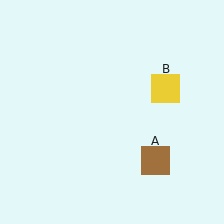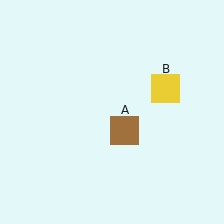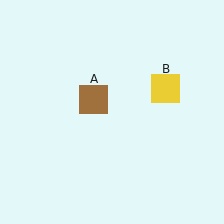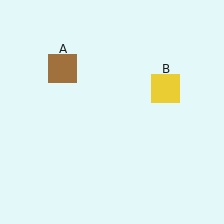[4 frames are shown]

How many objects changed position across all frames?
1 object changed position: brown square (object A).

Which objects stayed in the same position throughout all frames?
Yellow square (object B) remained stationary.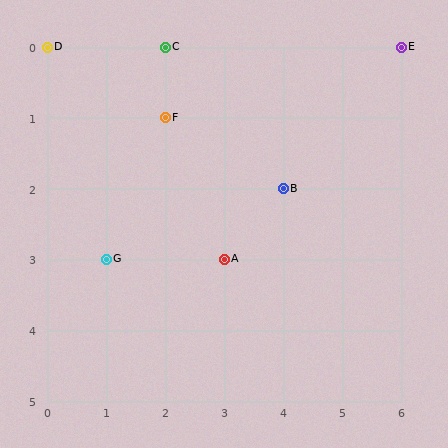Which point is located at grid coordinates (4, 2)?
Point B is at (4, 2).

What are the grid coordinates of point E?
Point E is at grid coordinates (6, 0).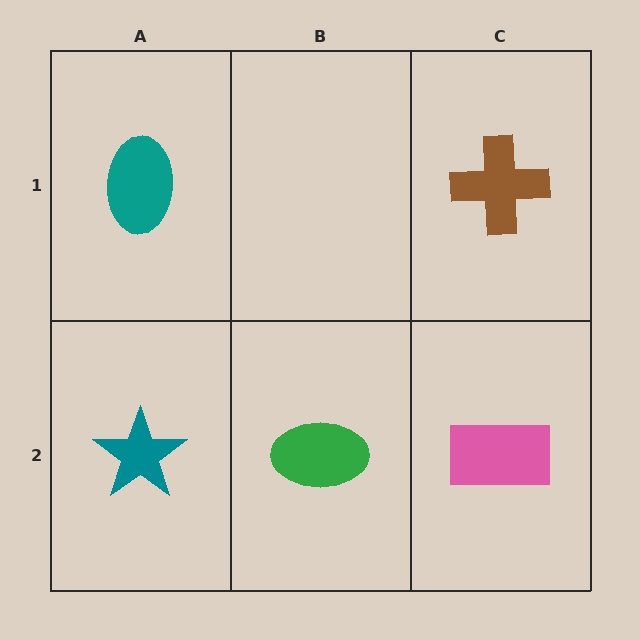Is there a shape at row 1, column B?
No, that cell is empty.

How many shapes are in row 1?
2 shapes.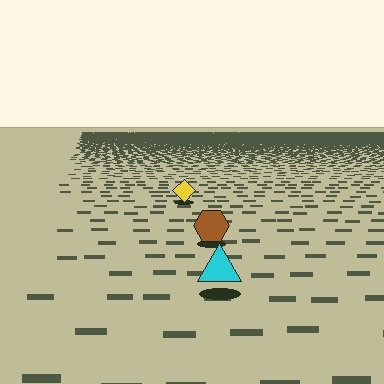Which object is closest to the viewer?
The cyan triangle is closest. The texture marks near it are larger and more spread out.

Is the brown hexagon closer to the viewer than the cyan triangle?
No. The cyan triangle is closer — you can tell from the texture gradient: the ground texture is coarser near it.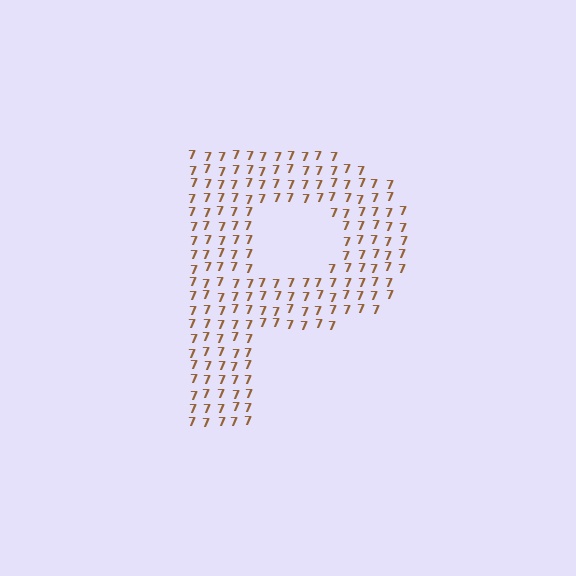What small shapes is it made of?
It is made of small digit 7's.